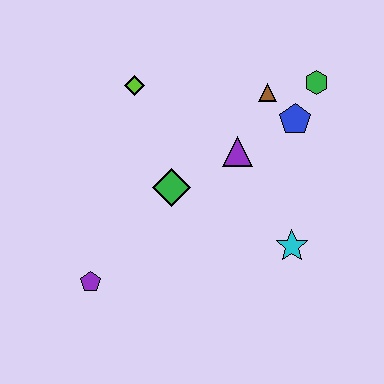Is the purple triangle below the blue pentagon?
Yes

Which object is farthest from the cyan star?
The lime diamond is farthest from the cyan star.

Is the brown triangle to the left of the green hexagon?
Yes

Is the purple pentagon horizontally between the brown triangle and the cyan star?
No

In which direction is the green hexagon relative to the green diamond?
The green hexagon is to the right of the green diamond.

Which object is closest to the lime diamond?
The green diamond is closest to the lime diamond.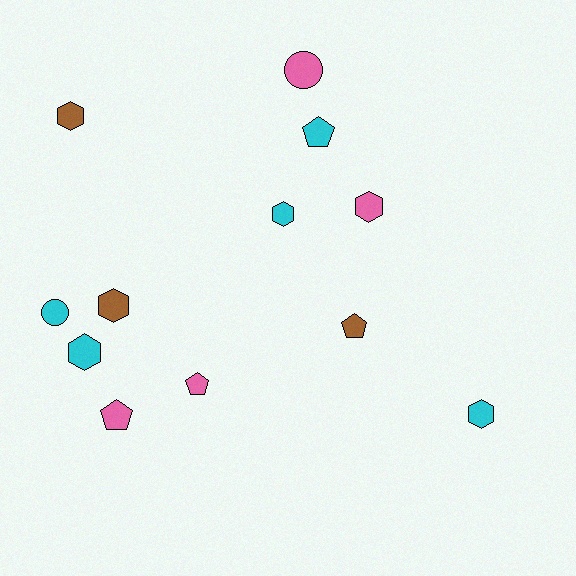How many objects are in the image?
There are 12 objects.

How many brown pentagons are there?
There is 1 brown pentagon.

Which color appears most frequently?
Cyan, with 5 objects.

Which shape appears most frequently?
Hexagon, with 6 objects.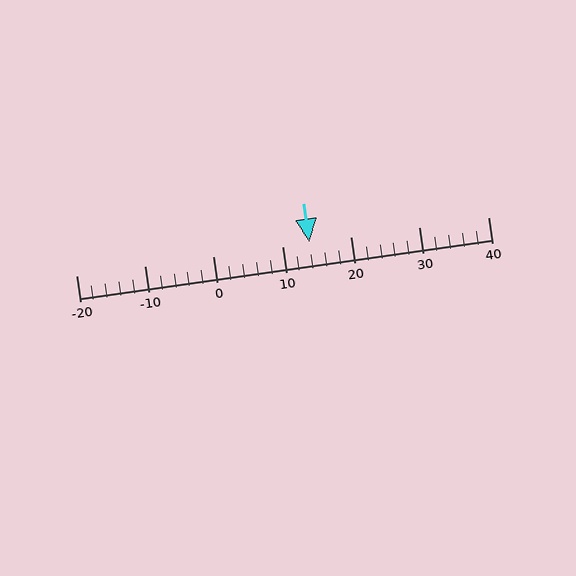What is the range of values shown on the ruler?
The ruler shows values from -20 to 40.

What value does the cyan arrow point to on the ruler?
The cyan arrow points to approximately 14.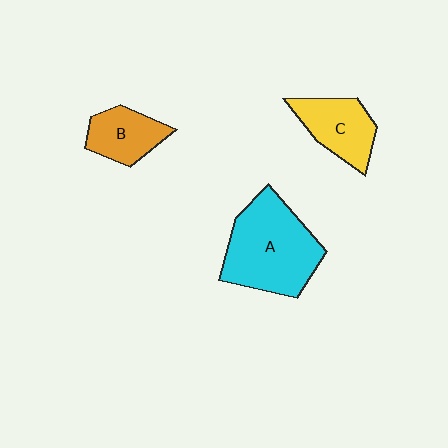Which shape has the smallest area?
Shape B (orange).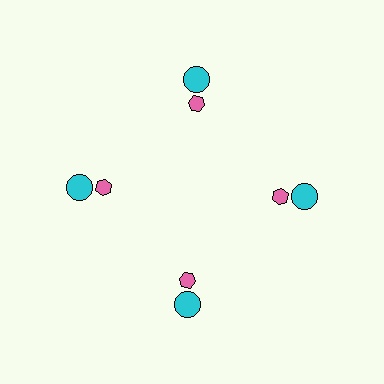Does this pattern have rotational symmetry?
Yes, this pattern has 4-fold rotational symmetry. It looks the same after rotating 90 degrees around the center.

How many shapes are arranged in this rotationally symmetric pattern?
There are 8 shapes, arranged in 4 groups of 2.